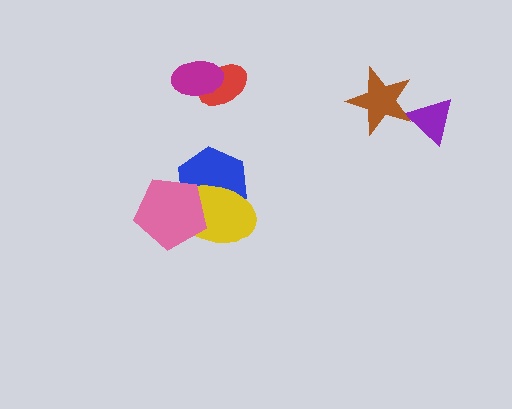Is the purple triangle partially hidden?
Yes, it is partially covered by another shape.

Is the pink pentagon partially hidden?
No, no other shape covers it.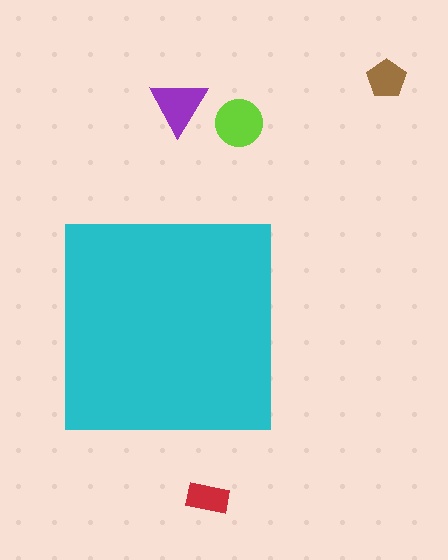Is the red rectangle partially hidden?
No, the red rectangle is fully visible.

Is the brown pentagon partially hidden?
No, the brown pentagon is fully visible.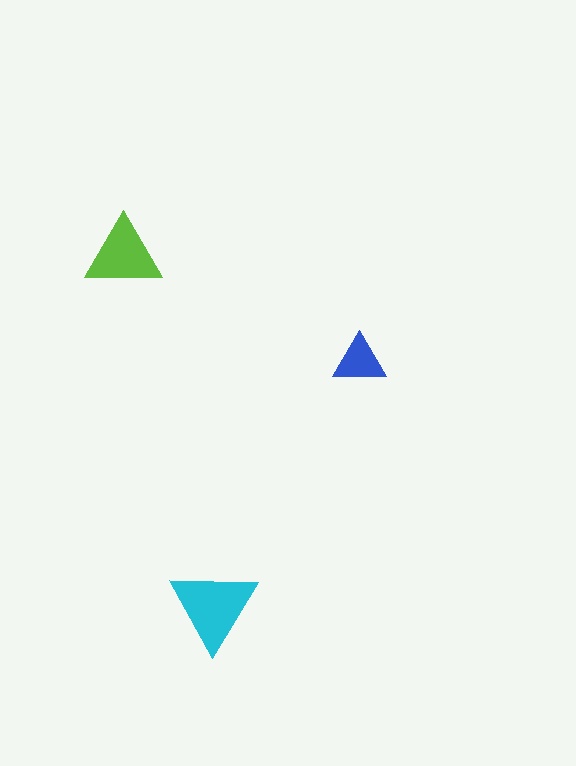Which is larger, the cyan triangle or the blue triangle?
The cyan one.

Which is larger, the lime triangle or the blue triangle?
The lime one.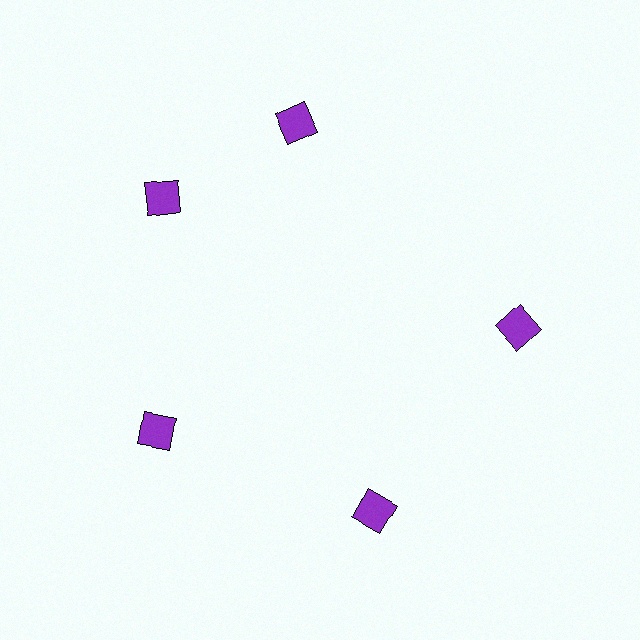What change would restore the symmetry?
The symmetry would be restored by rotating it back into even spacing with its neighbors so that all 5 diamonds sit at equal angles and equal distance from the center.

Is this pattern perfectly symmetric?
No. The 5 purple diamonds are arranged in a ring, but one element near the 1 o'clock position is rotated out of alignment along the ring, breaking the 5-fold rotational symmetry.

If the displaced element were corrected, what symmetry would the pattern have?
It would have 5-fold rotational symmetry — the pattern would map onto itself every 72 degrees.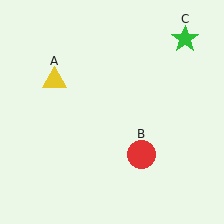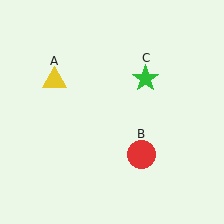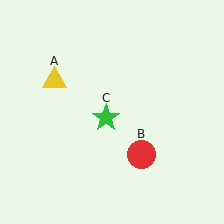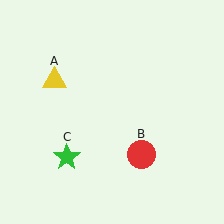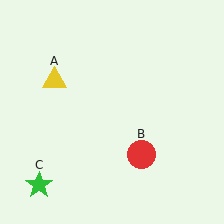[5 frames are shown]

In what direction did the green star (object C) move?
The green star (object C) moved down and to the left.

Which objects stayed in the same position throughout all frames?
Yellow triangle (object A) and red circle (object B) remained stationary.